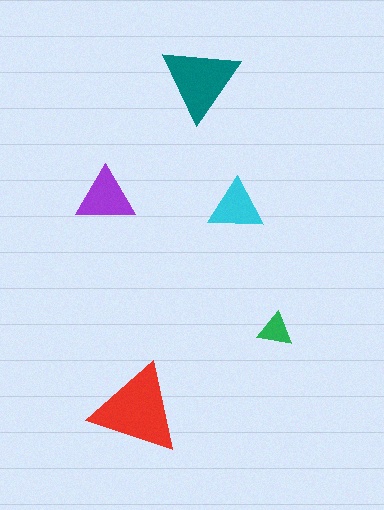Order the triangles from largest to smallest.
the red one, the teal one, the purple one, the cyan one, the green one.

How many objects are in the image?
There are 5 objects in the image.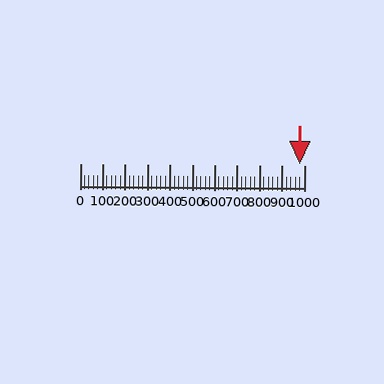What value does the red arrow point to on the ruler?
The red arrow points to approximately 980.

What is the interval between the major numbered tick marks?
The major tick marks are spaced 100 units apart.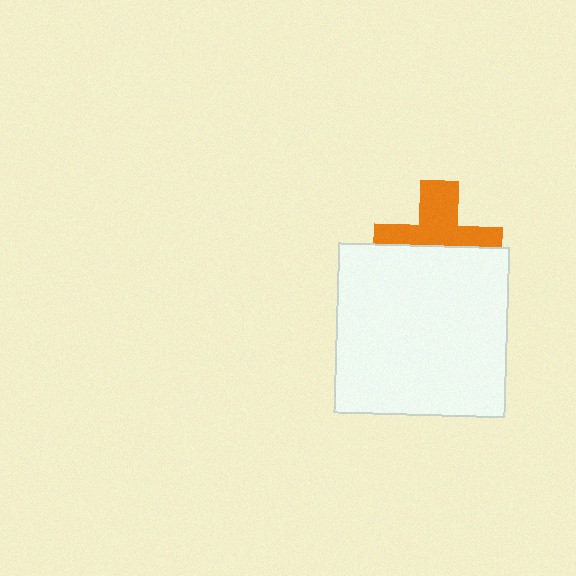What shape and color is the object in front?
The object in front is a white square.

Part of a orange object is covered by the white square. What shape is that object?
It is a cross.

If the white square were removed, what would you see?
You would see the complete orange cross.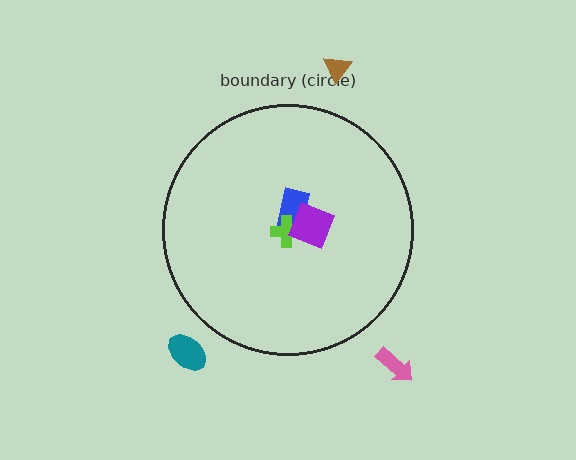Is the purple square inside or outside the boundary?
Inside.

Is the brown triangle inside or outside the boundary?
Outside.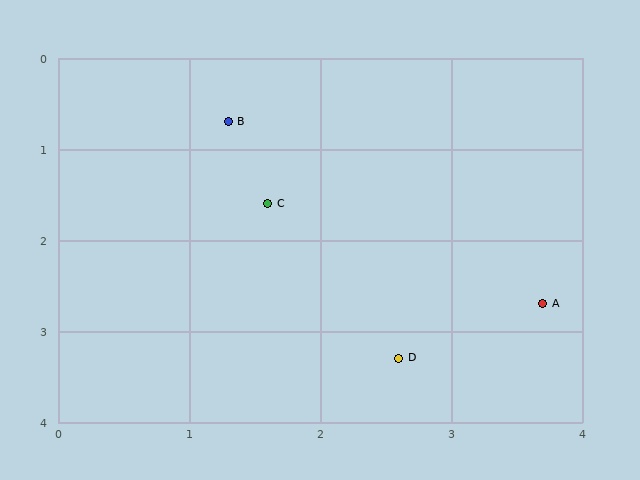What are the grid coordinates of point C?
Point C is at approximately (1.6, 1.6).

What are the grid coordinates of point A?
Point A is at approximately (3.7, 2.7).